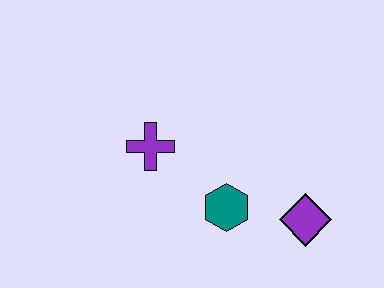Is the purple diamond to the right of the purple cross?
Yes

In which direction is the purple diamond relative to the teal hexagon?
The purple diamond is to the right of the teal hexagon.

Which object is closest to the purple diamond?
The teal hexagon is closest to the purple diamond.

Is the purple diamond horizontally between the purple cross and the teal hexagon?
No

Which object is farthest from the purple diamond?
The purple cross is farthest from the purple diamond.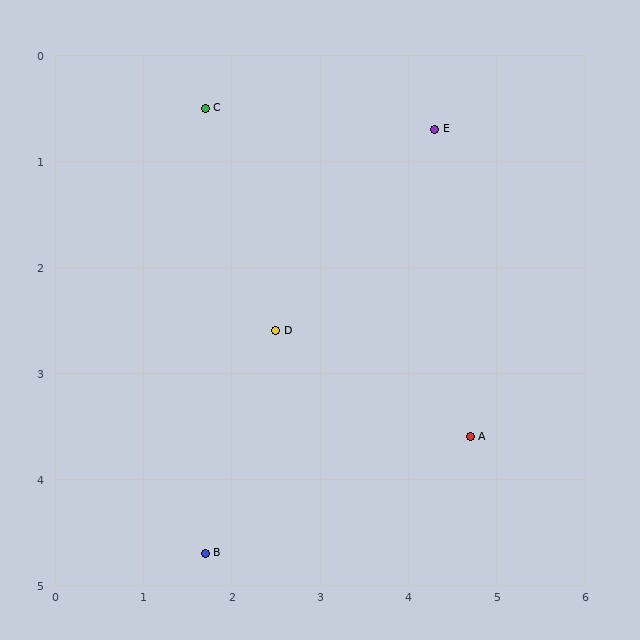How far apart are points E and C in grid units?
Points E and C are about 2.6 grid units apart.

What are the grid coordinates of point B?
Point B is at approximately (1.7, 4.7).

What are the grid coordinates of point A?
Point A is at approximately (4.7, 3.6).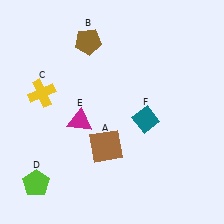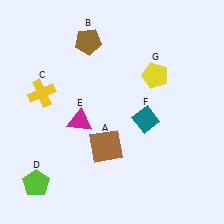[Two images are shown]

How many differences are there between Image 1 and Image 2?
There is 1 difference between the two images.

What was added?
A yellow pentagon (G) was added in Image 2.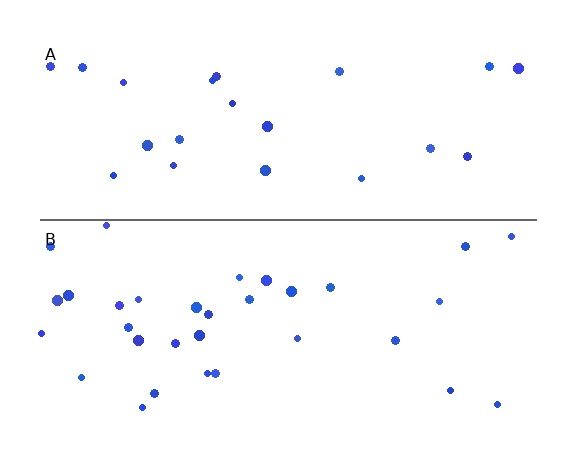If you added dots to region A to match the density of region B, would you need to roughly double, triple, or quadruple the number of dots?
Approximately double.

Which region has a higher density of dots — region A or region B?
B (the bottom).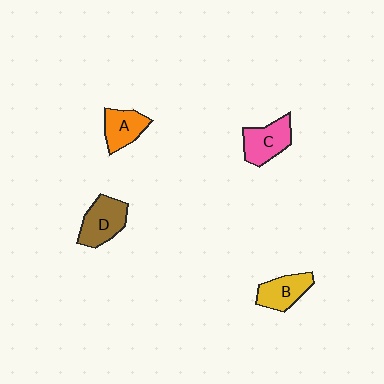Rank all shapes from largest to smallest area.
From largest to smallest: D (brown), C (pink), B (yellow), A (orange).